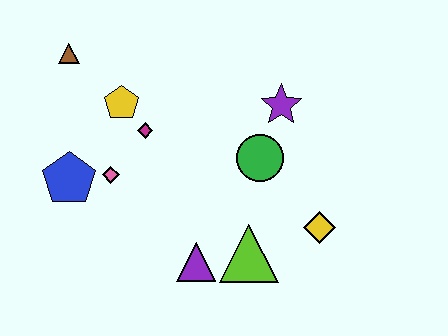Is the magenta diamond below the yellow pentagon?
Yes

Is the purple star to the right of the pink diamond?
Yes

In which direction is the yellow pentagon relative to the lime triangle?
The yellow pentagon is above the lime triangle.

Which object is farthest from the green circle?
The brown triangle is farthest from the green circle.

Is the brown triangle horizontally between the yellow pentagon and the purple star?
No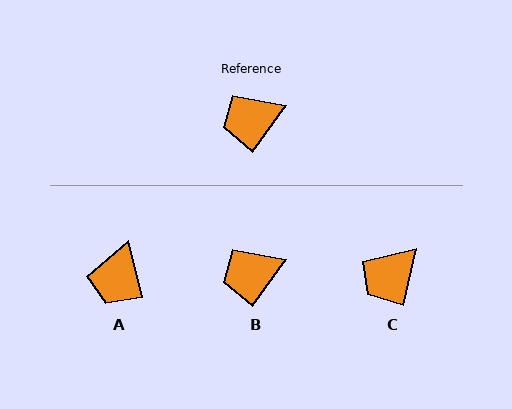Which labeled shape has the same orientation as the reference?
B.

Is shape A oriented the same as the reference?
No, it is off by about 51 degrees.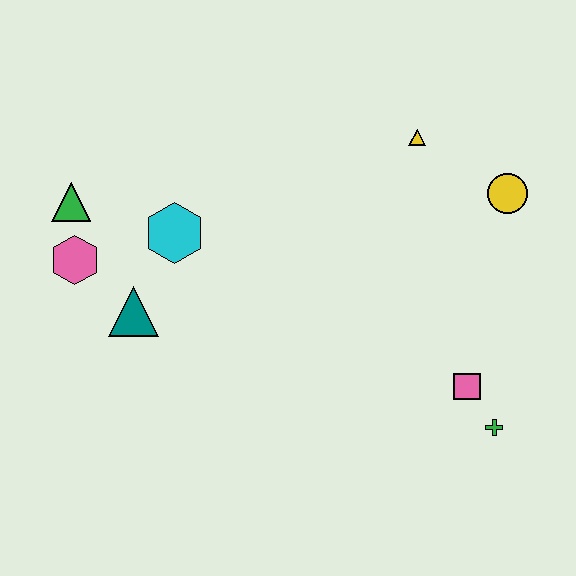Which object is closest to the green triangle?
The pink hexagon is closest to the green triangle.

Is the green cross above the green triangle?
No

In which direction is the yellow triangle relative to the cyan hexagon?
The yellow triangle is to the right of the cyan hexagon.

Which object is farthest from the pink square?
The green triangle is farthest from the pink square.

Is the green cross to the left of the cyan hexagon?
No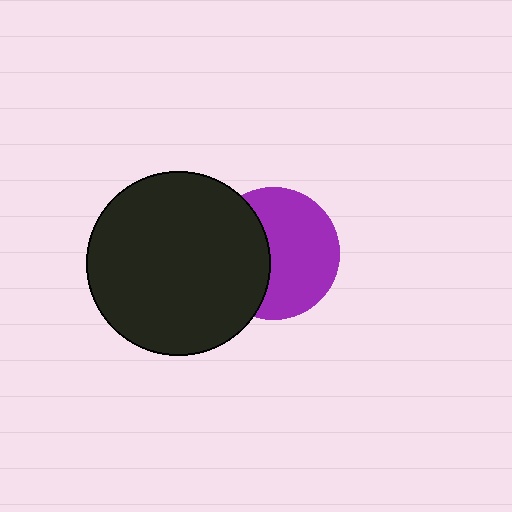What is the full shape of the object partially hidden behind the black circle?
The partially hidden object is a purple circle.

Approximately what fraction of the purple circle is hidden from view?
Roughly 40% of the purple circle is hidden behind the black circle.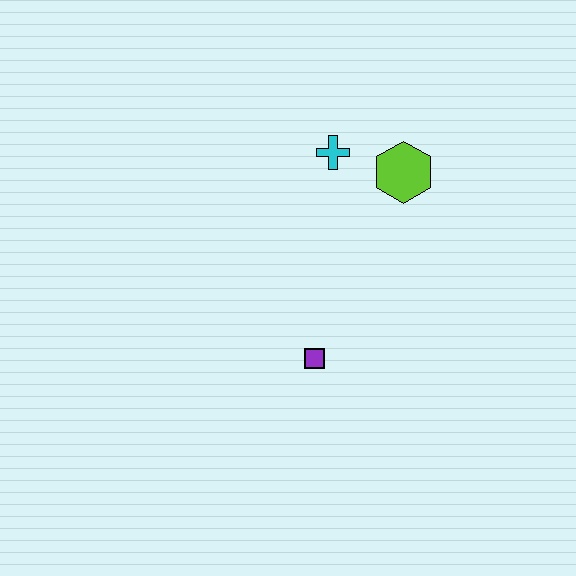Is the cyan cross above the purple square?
Yes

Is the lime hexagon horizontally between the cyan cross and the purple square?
No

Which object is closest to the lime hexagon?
The cyan cross is closest to the lime hexagon.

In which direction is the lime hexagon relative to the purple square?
The lime hexagon is above the purple square.